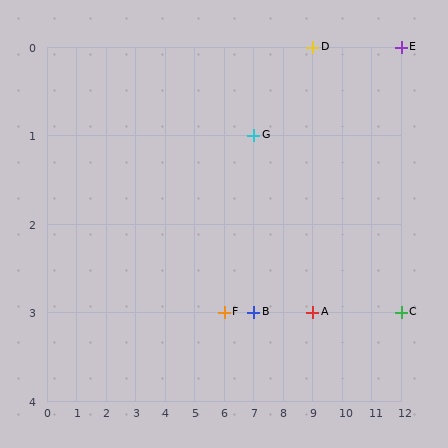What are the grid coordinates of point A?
Point A is at grid coordinates (9, 3).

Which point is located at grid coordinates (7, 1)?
Point G is at (7, 1).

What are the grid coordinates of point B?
Point B is at grid coordinates (7, 3).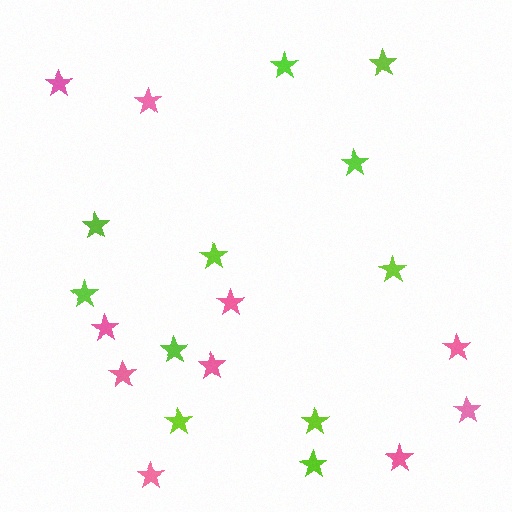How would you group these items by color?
There are 2 groups: one group of pink stars (10) and one group of lime stars (11).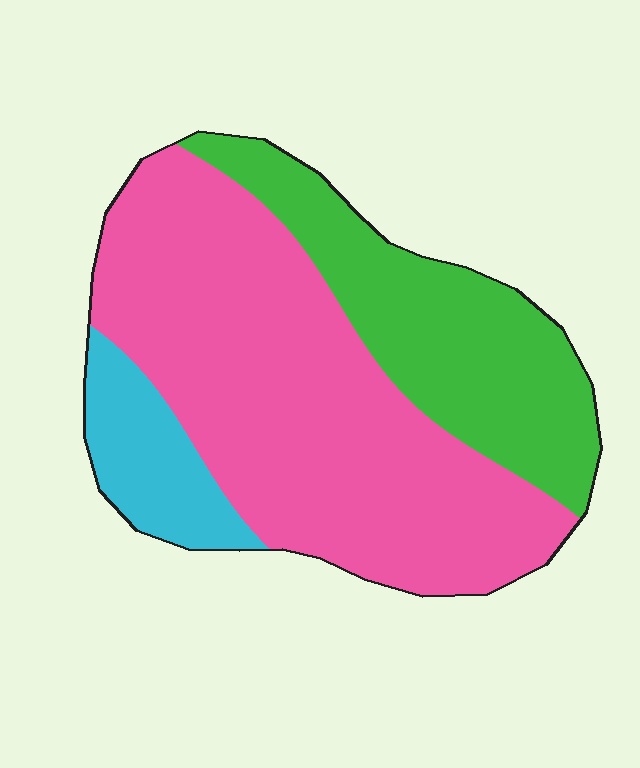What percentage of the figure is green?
Green takes up between a quarter and a half of the figure.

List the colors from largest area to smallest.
From largest to smallest: pink, green, cyan.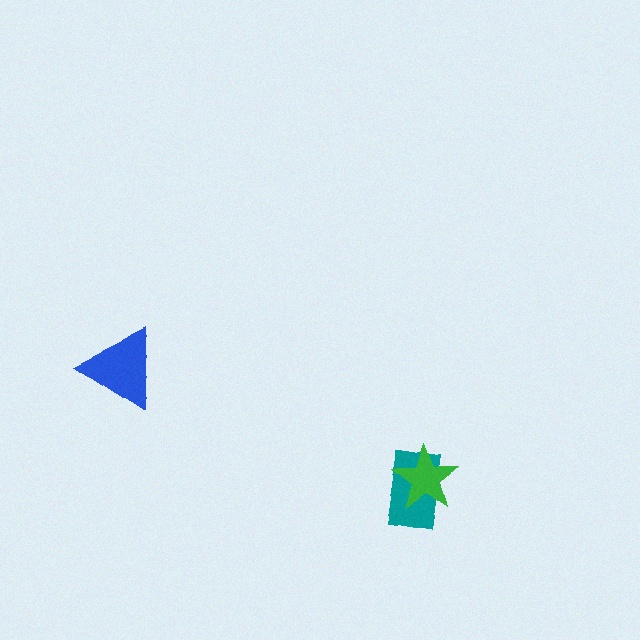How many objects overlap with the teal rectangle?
1 object overlaps with the teal rectangle.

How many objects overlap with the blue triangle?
0 objects overlap with the blue triangle.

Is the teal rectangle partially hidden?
Yes, it is partially covered by another shape.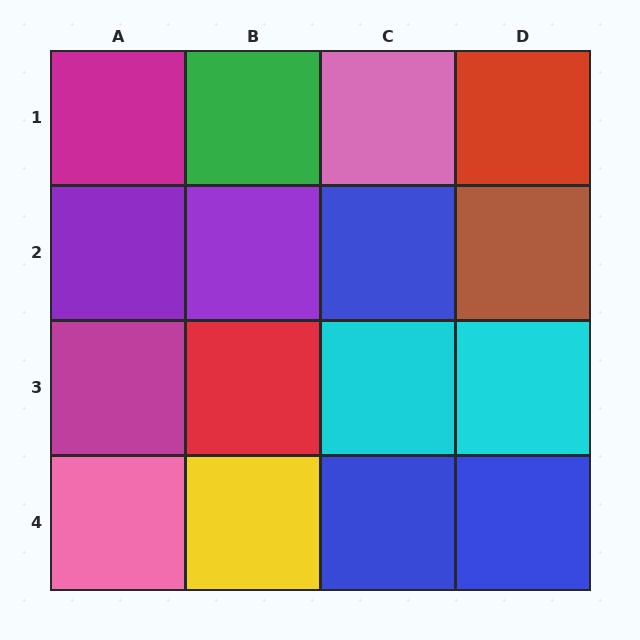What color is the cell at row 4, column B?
Yellow.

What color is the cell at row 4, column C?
Blue.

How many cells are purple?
2 cells are purple.